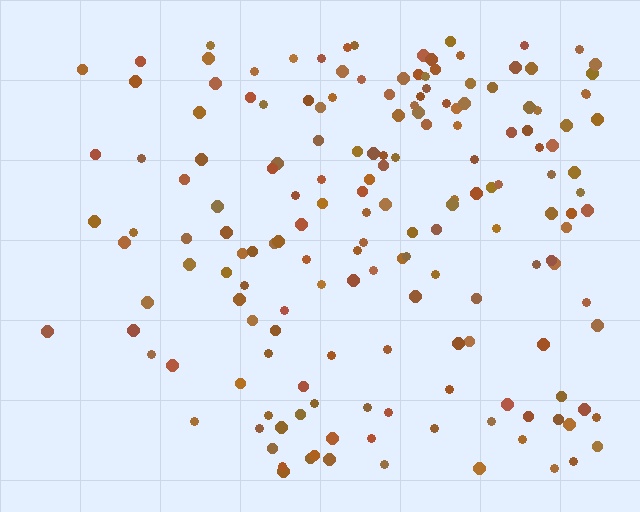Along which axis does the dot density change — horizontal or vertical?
Horizontal.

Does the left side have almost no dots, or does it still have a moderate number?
Still a moderate number, just noticeably fewer than the right.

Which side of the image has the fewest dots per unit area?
The left.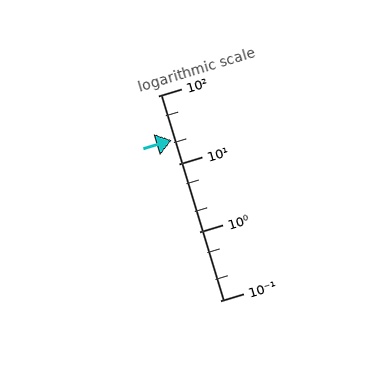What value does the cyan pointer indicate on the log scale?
The pointer indicates approximately 22.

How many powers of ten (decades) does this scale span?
The scale spans 3 decades, from 0.1 to 100.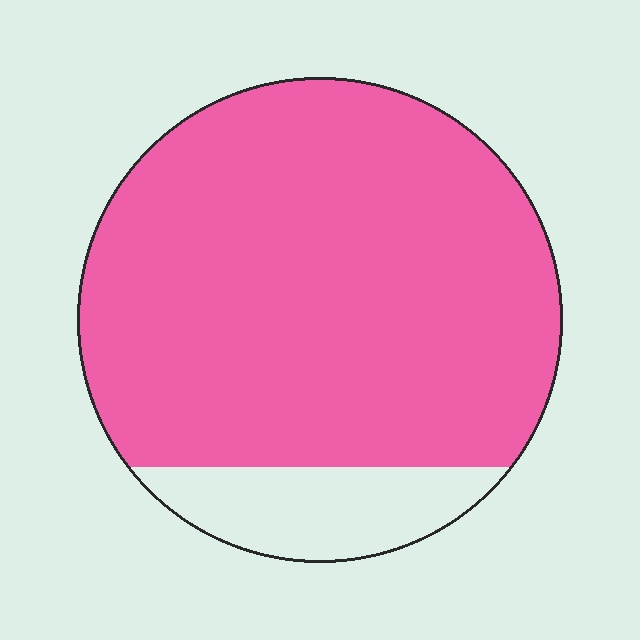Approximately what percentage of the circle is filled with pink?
Approximately 85%.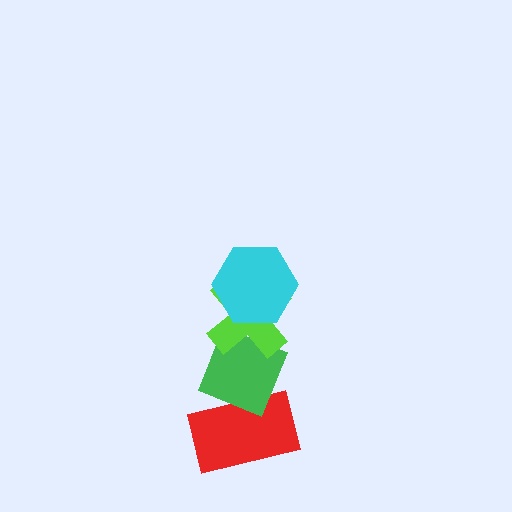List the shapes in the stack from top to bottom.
From top to bottom: the cyan hexagon, the lime cross, the green diamond, the red rectangle.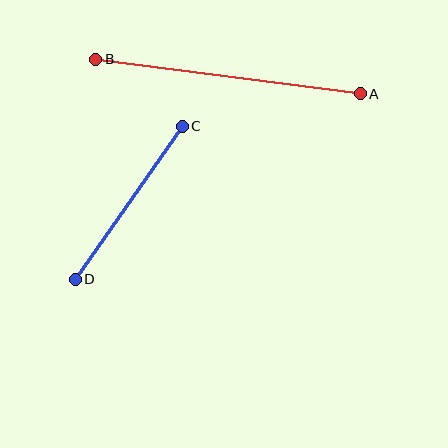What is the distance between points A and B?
The distance is approximately 266 pixels.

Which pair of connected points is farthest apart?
Points A and B are farthest apart.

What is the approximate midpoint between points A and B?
The midpoint is at approximately (228, 76) pixels.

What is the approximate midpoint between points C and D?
The midpoint is at approximately (129, 203) pixels.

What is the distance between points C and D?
The distance is approximately 187 pixels.